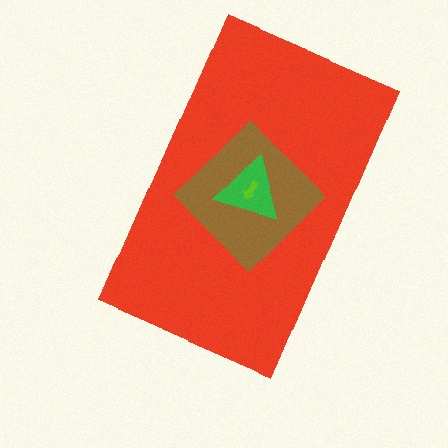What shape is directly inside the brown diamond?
The green triangle.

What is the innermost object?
The lime arrow.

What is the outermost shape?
The red rectangle.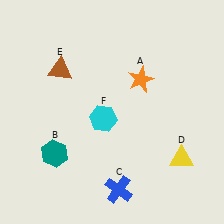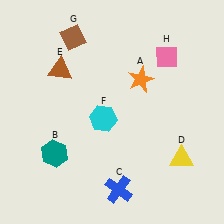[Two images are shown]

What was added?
A brown diamond (G), a pink diamond (H) were added in Image 2.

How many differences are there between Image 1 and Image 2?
There are 2 differences between the two images.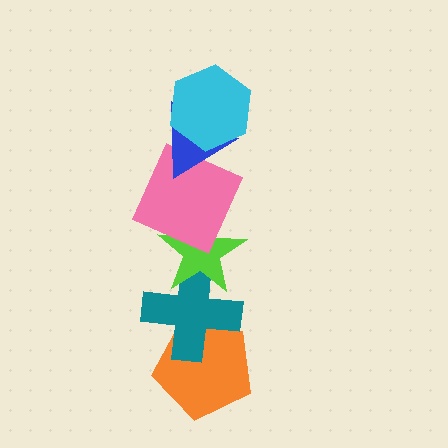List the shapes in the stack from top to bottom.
From top to bottom: the cyan hexagon, the blue triangle, the pink square, the lime star, the teal cross, the orange pentagon.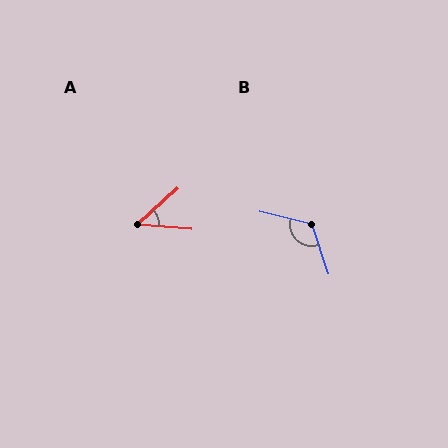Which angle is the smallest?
A, at approximately 47 degrees.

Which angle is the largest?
B, at approximately 123 degrees.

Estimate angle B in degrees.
Approximately 123 degrees.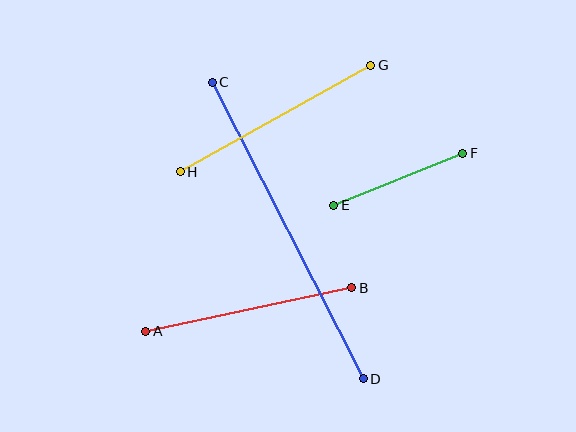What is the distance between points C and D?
The distance is approximately 332 pixels.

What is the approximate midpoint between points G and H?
The midpoint is at approximately (276, 118) pixels.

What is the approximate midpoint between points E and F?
The midpoint is at approximately (398, 179) pixels.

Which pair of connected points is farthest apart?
Points C and D are farthest apart.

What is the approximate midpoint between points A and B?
The midpoint is at approximately (249, 310) pixels.